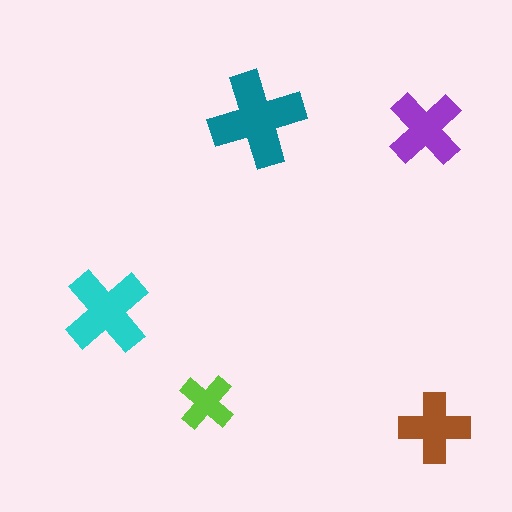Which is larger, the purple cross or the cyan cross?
The cyan one.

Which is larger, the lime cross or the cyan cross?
The cyan one.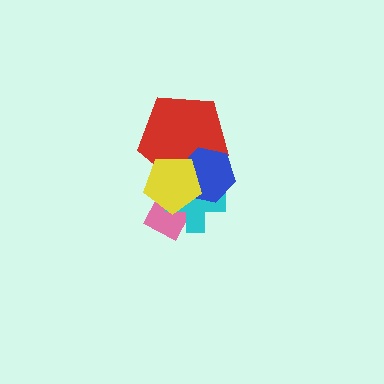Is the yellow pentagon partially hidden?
No, no other shape covers it.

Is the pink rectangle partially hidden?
Yes, it is partially covered by another shape.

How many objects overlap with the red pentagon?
4 objects overlap with the red pentagon.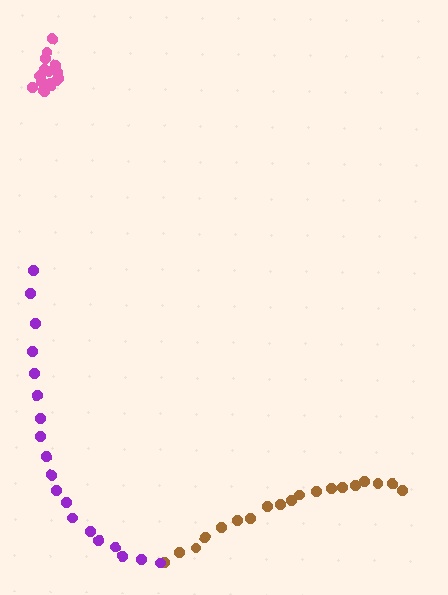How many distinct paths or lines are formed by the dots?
There are 3 distinct paths.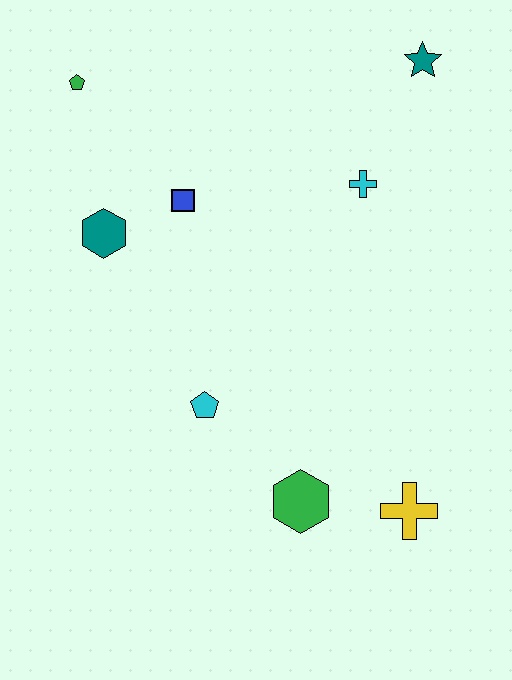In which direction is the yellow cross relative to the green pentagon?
The yellow cross is below the green pentagon.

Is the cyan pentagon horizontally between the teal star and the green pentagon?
Yes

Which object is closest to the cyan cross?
The teal star is closest to the cyan cross.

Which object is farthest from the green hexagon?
The green pentagon is farthest from the green hexagon.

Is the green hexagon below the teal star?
Yes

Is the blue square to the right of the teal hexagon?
Yes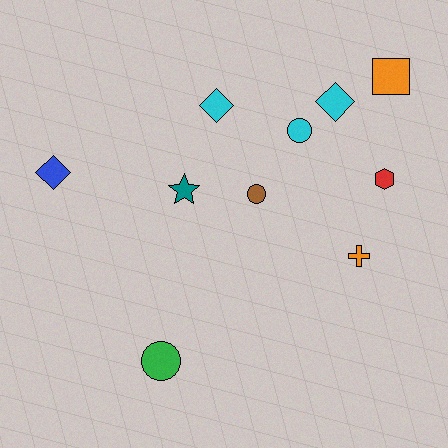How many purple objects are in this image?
There are no purple objects.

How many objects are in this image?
There are 10 objects.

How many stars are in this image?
There is 1 star.